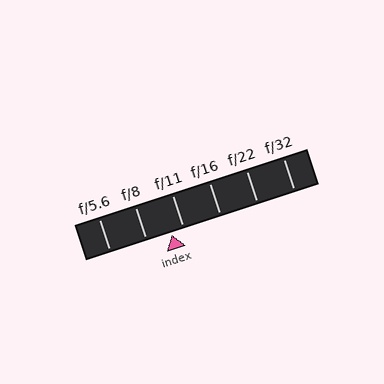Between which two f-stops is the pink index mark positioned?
The index mark is between f/8 and f/11.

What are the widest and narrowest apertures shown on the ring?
The widest aperture shown is f/5.6 and the narrowest is f/32.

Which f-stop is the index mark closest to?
The index mark is closest to f/11.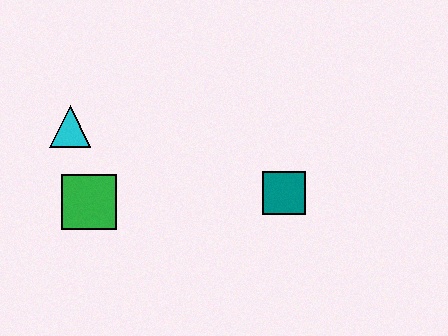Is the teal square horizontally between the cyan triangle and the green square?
No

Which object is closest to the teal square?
The green square is closest to the teal square.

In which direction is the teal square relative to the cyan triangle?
The teal square is to the right of the cyan triangle.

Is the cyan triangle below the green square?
No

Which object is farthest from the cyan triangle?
The teal square is farthest from the cyan triangle.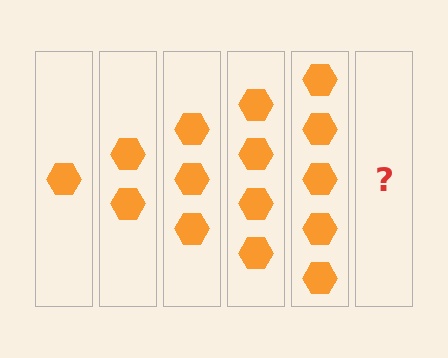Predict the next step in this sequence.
The next step is 6 hexagons.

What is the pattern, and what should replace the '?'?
The pattern is that each step adds one more hexagon. The '?' should be 6 hexagons.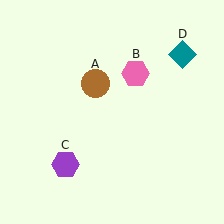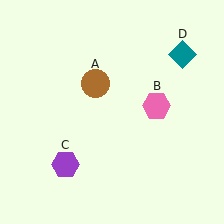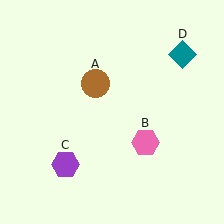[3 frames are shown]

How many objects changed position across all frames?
1 object changed position: pink hexagon (object B).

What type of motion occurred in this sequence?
The pink hexagon (object B) rotated clockwise around the center of the scene.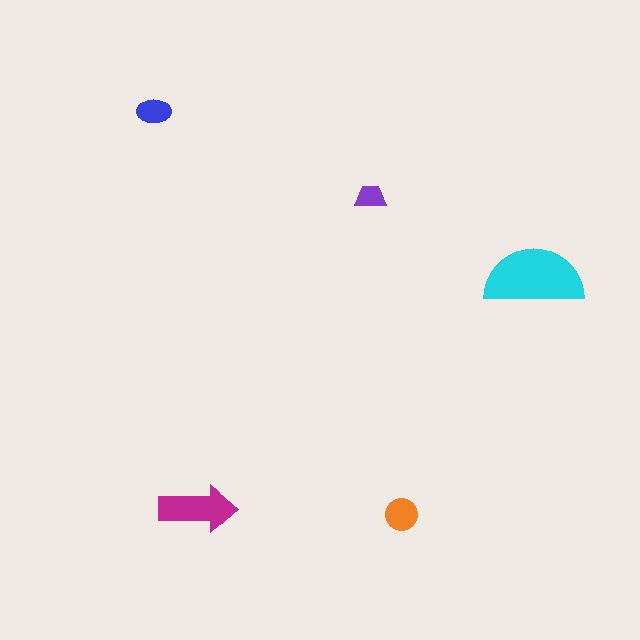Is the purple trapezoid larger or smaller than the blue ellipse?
Smaller.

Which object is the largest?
The cyan semicircle.